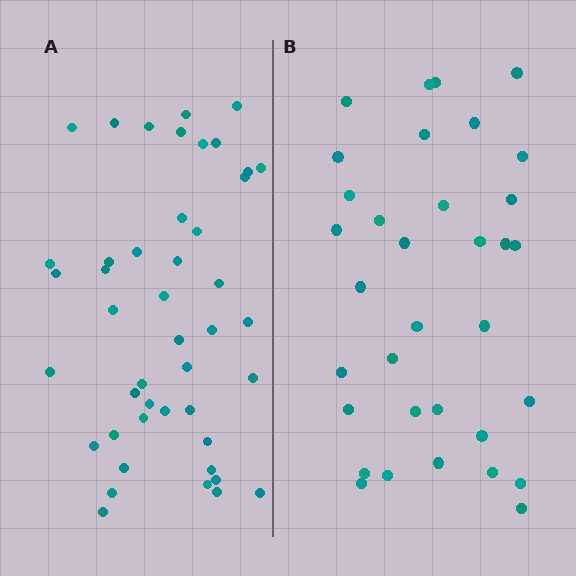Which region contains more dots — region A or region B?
Region A (the left region) has more dots.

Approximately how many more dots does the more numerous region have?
Region A has roughly 12 or so more dots than region B.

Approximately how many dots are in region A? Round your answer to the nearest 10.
About 40 dots. (The exact count is 45, which rounds to 40.)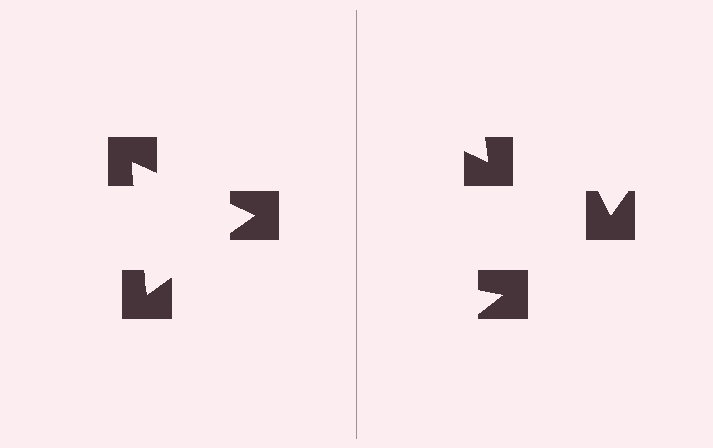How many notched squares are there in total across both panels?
6 — 3 on each side.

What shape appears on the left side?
An illusory triangle.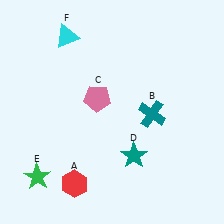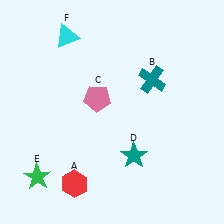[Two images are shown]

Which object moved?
The teal cross (B) moved up.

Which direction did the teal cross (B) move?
The teal cross (B) moved up.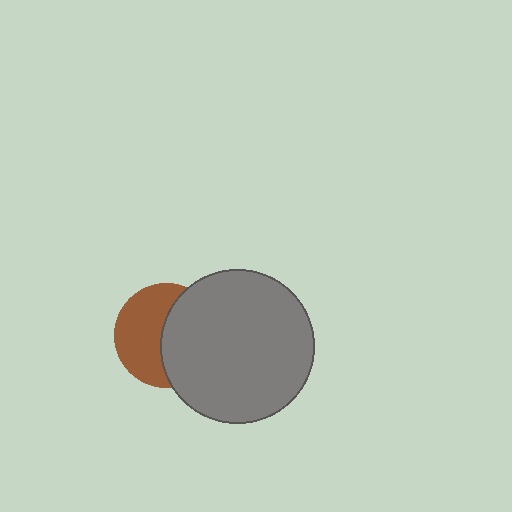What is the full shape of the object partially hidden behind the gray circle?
The partially hidden object is a brown circle.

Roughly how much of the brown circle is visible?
About half of it is visible (roughly 51%).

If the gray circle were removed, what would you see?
You would see the complete brown circle.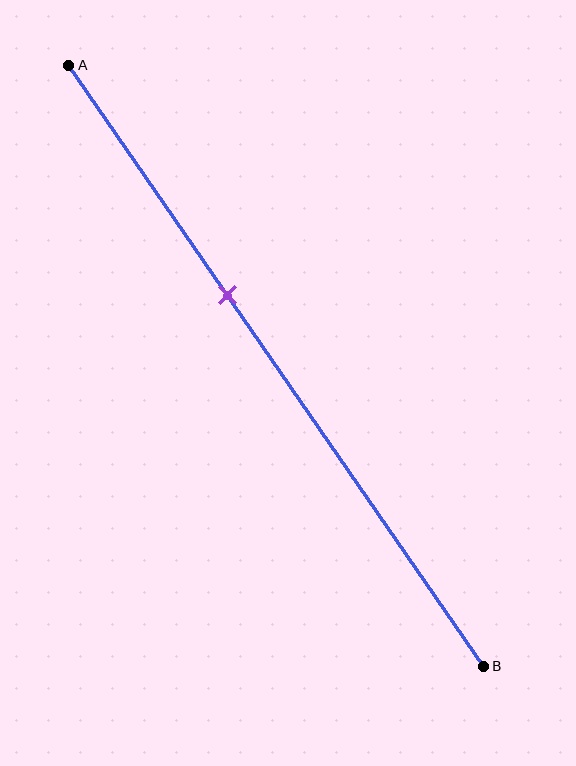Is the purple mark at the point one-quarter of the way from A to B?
No, the mark is at about 40% from A, not at the 25% one-quarter point.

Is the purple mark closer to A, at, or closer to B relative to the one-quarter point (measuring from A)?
The purple mark is closer to point B than the one-quarter point of segment AB.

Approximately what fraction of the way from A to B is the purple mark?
The purple mark is approximately 40% of the way from A to B.